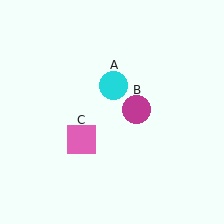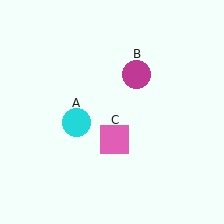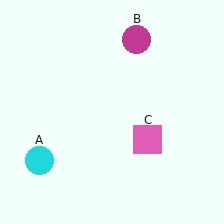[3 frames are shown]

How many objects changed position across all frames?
3 objects changed position: cyan circle (object A), magenta circle (object B), pink square (object C).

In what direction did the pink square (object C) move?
The pink square (object C) moved right.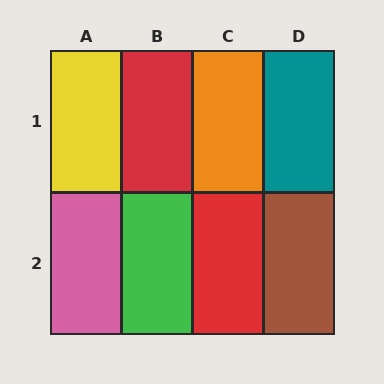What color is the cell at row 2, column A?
Pink.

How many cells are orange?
1 cell is orange.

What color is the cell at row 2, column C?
Red.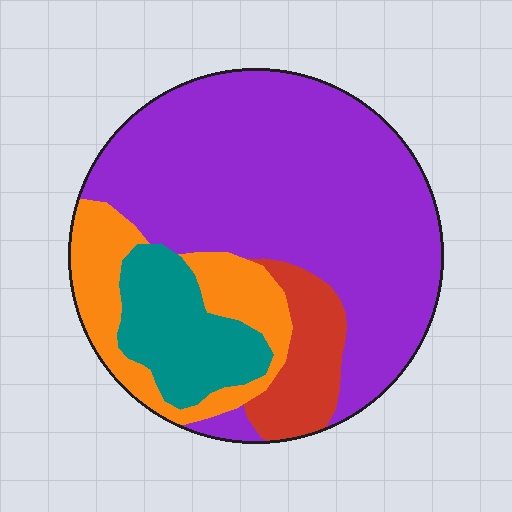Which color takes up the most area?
Purple, at roughly 60%.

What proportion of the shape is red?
Red takes up about one tenth (1/10) of the shape.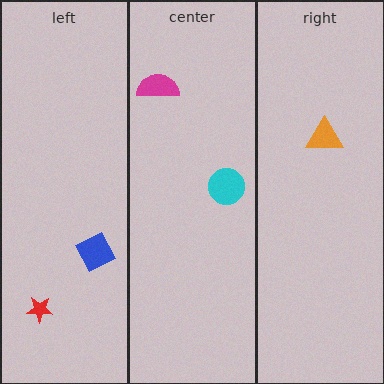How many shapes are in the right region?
1.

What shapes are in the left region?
The blue square, the red star.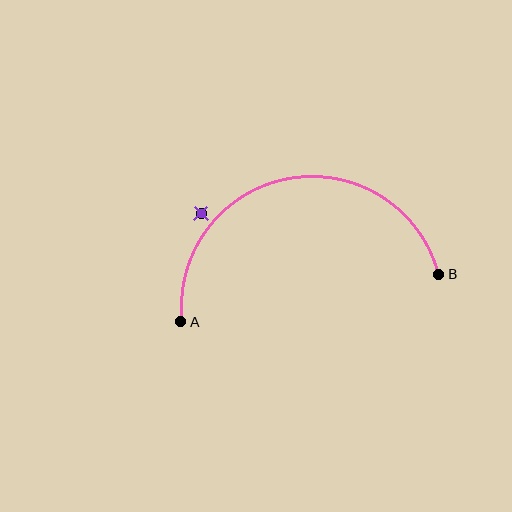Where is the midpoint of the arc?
The arc midpoint is the point on the curve farthest from the straight line joining A and B. It sits above that line.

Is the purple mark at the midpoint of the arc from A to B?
No — the purple mark does not lie on the arc at all. It sits slightly outside the curve.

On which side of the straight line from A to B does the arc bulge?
The arc bulges above the straight line connecting A and B.